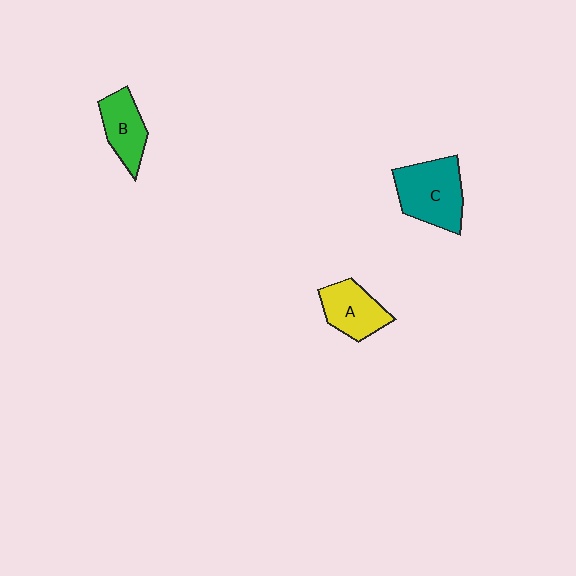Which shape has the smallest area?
Shape B (green).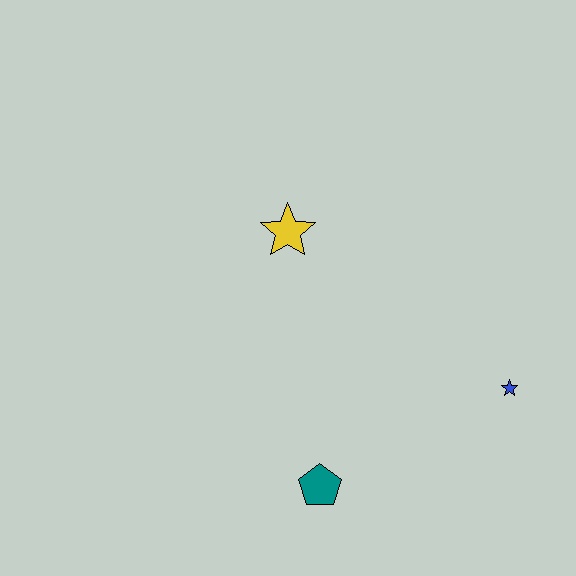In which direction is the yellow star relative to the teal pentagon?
The yellow star is above the teal pentagon.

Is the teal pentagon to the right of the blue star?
No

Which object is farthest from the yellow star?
The blue star is farthest from the yellow star.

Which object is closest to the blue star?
The teal pentagon is closest to the blue star.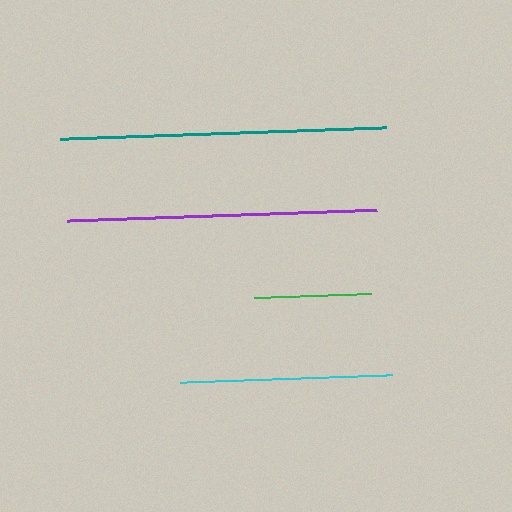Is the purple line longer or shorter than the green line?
The purple line is longer than the green line.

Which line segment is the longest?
The teal line is the longest at approximately 325 pixels.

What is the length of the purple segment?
The purple segment is approximately 310 pixels long.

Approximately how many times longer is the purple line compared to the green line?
The purple line is approximately 2.7 times the length of the green line.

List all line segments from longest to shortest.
From longest to shortest: teal, purple, cyan, green.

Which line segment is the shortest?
The green line is the shortest at approximately 117 pixels.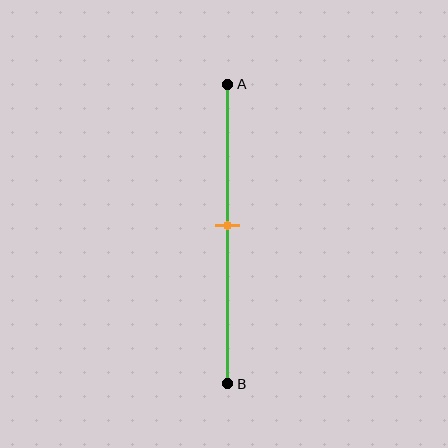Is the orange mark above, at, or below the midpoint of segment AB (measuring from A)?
The orange mark is approximately at the midpoint of segment AB.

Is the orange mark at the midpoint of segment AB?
Yes, the mark is approximately at the midpoint.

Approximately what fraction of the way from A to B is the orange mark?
The orange mark is approximately 45% of the way from A to B.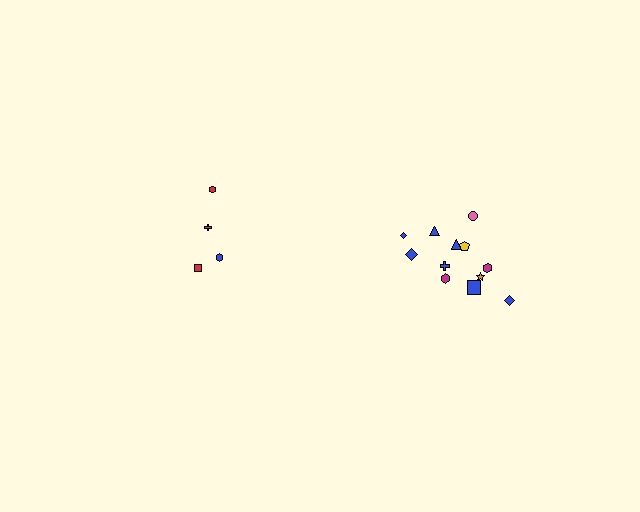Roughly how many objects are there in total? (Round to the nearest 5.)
Roughly 15 objects in total.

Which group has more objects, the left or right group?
The right group.